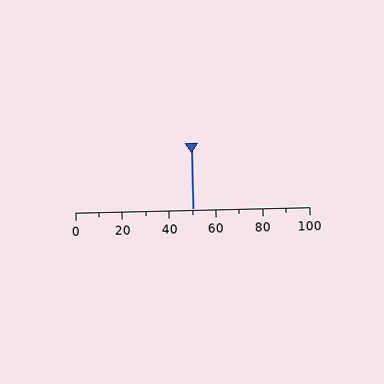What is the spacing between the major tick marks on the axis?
The major ticks are spaced 20 apart.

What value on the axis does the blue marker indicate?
The marker indicates approximately 50.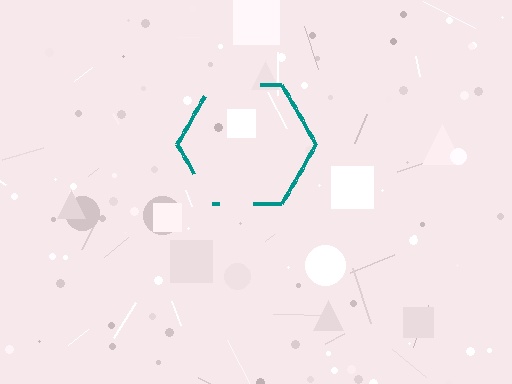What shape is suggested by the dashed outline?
The dashed outline suggests a hexagon.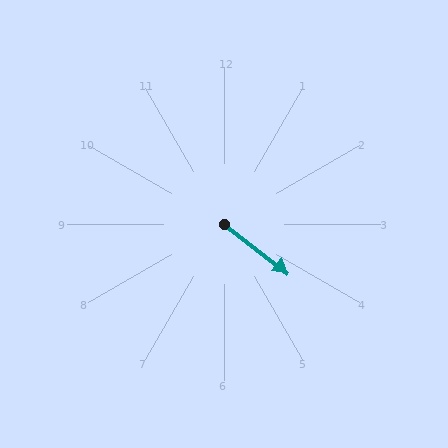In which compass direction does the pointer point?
Southeast.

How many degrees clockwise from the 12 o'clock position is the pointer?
Approximately 128 degrees.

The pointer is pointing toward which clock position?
Roughly 4 o'clock.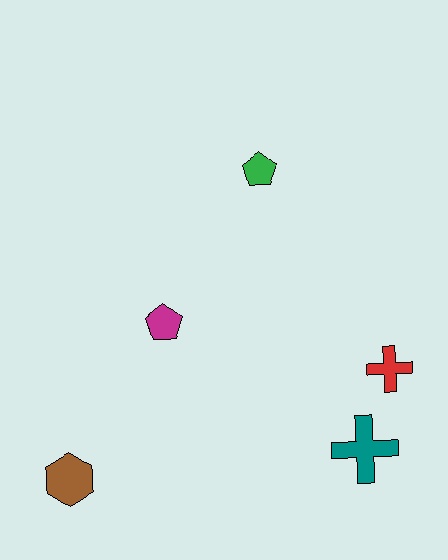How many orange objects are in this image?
There are no orange objects.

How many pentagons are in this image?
There are 2 pentagons.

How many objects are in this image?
There are 5 objects.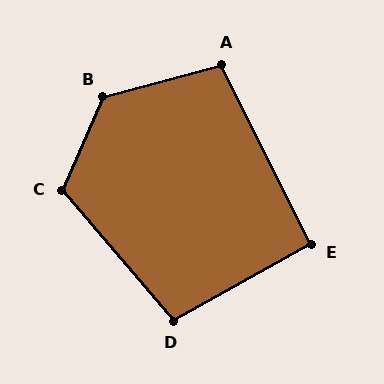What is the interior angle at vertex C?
Approximately 116 degrees (obtuse).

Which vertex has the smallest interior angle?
E, at approximately 92 degrees.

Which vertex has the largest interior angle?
B, at approximately 129 degrees.